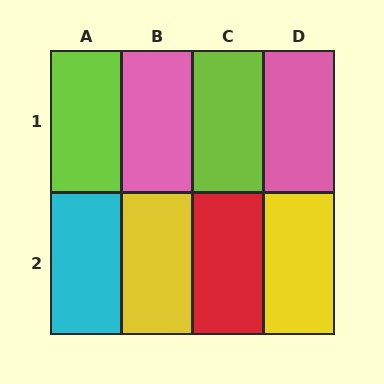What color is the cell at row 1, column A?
Lime.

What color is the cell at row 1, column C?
Lime.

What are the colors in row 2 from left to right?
Cyan, yellow, red, yellow.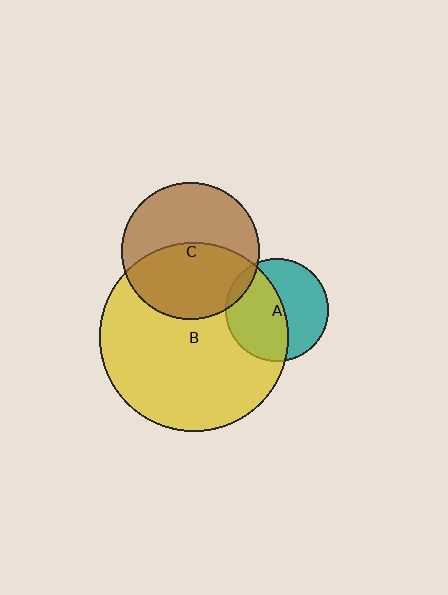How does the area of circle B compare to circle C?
Approximately 1.9 times.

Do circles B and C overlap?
Yes.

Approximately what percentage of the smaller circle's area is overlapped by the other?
Approximately 50%.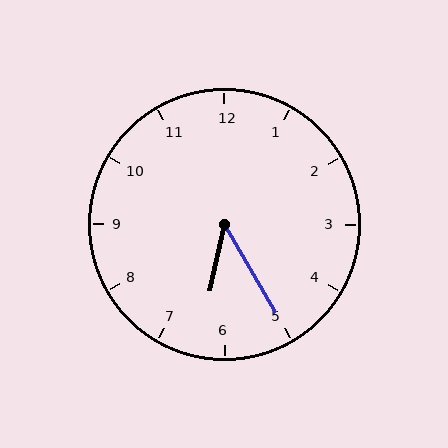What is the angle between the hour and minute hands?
Approximately 42 degrees.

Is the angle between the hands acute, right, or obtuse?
It is acute.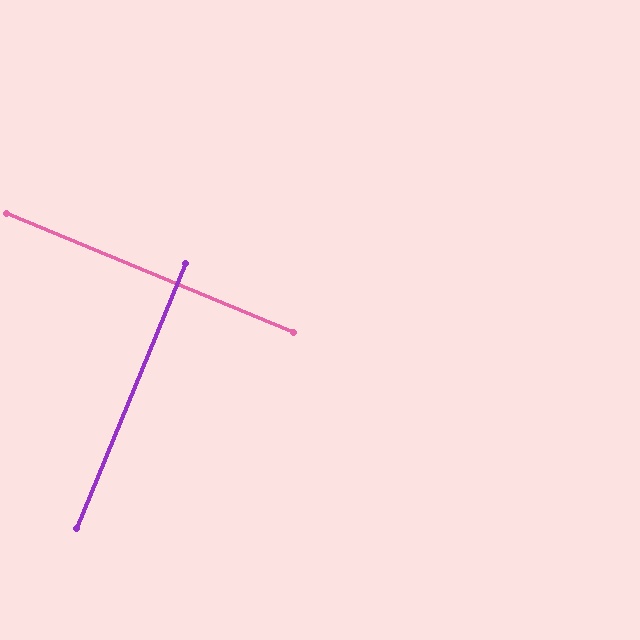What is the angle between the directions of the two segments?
Approximately 90 degrees.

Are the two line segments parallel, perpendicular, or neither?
Perpendicular — they meet at approximately 90°.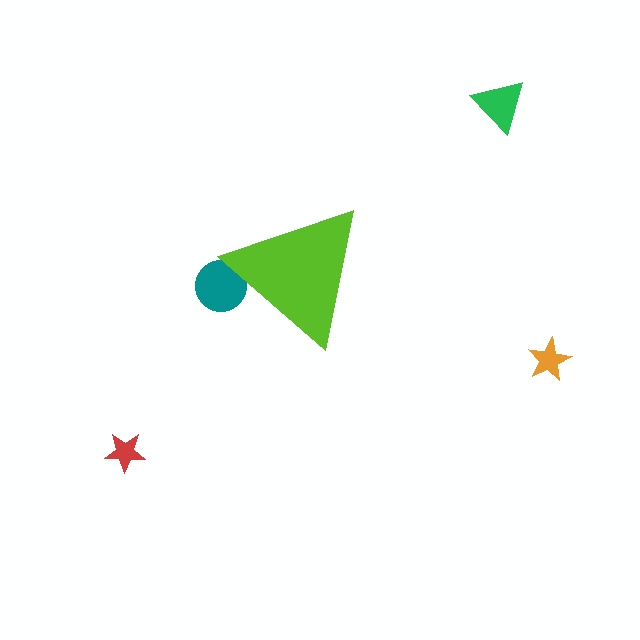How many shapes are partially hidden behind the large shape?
1 shape is partially hidden.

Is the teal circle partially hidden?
Yes, the teal circle is partially hidden behind the lime triangle.